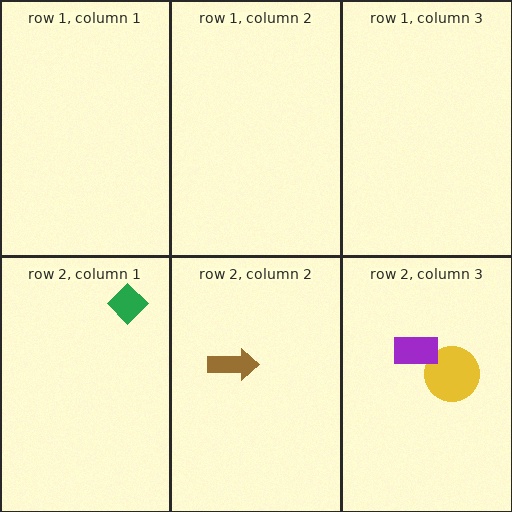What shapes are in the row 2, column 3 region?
The yellow circle, the purple rectangle.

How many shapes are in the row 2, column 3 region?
2.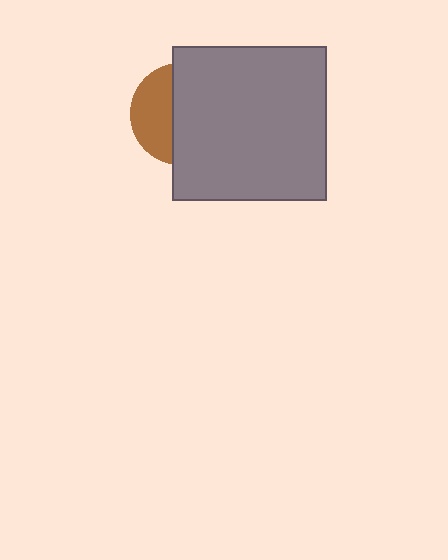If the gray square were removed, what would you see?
You would see the complete brown circle.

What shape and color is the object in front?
The object in front is a gray square.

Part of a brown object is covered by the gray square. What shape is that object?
It is a circle.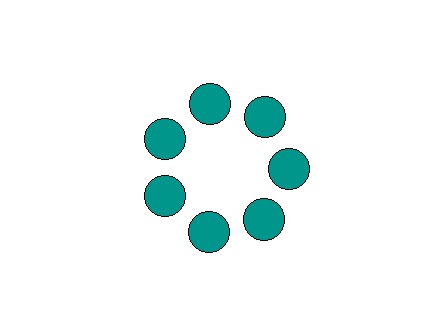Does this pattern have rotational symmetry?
Yes, this pattern has 7-fold rotational symmetry. It looks the same after rotating 51 degrees around the center.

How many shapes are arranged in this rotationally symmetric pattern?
There are 7 shapes, arranged in 7 groups of 1.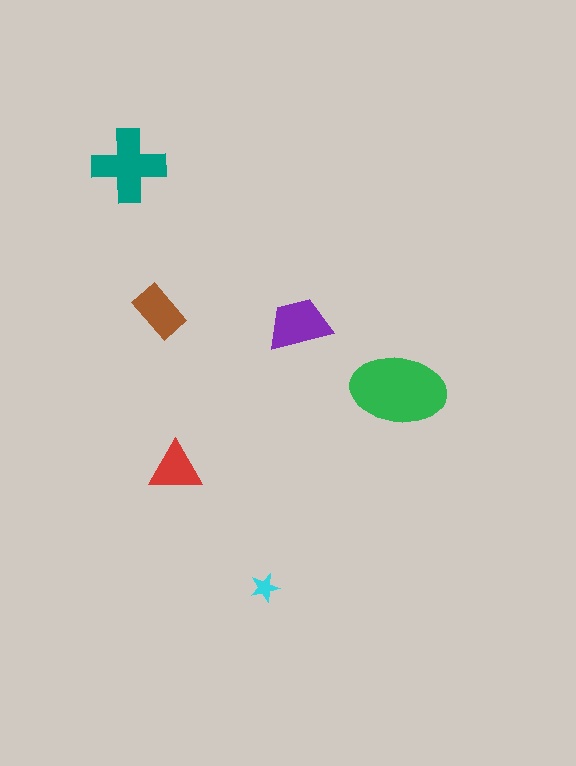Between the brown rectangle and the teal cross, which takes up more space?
The teal cross.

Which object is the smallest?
The cyan star.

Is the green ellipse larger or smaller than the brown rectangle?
Larger.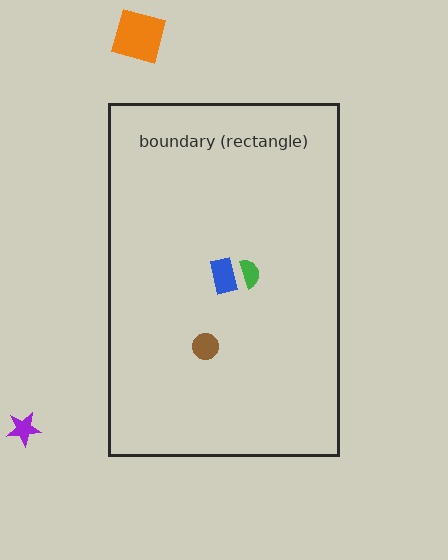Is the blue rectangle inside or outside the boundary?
Inside.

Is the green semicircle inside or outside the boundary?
Inside.